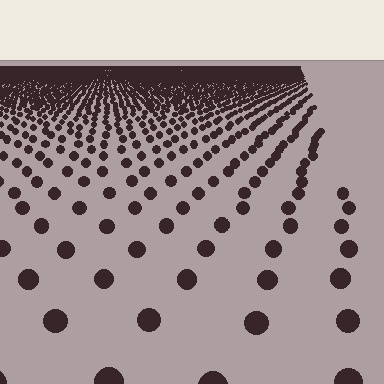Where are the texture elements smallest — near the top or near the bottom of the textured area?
Near the top.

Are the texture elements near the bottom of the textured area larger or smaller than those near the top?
Larger. Near the bottom, elements are closer to the viewer and appear at a bigger on-screen size.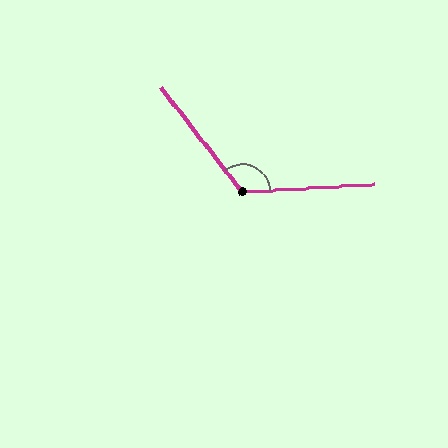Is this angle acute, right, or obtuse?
It is obtuse.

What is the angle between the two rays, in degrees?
Approximately 125 degrees.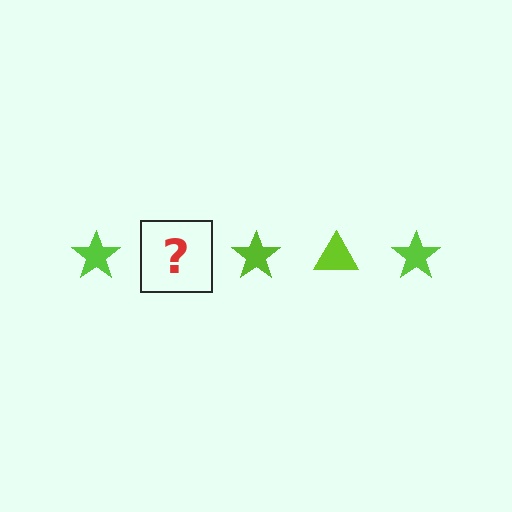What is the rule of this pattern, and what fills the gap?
The rule is that the pattern cycles through star, triangle shapes in lime. The gap should be filled with a lime triangle.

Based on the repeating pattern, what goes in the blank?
The blank should be a lime triangle.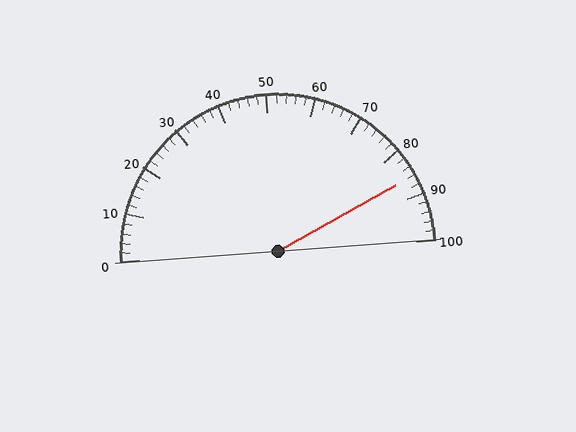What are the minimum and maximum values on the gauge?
The gauge ranges from 0 to 100.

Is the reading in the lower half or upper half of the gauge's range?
The reading is in the upper half of the range (0 to 100).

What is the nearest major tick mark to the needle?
The nearest major tick mark is 90.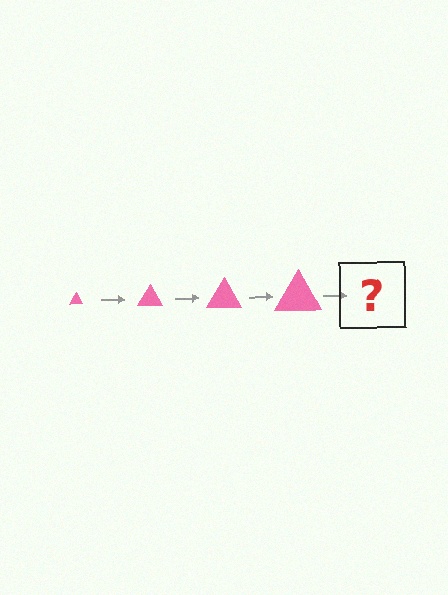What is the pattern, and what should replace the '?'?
The pattern is that the triangle gets progressively larger each step. The '?' should be a pink triangle, larger than the previous one.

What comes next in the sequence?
The next element should be a pink triangle, larger than the previous one.